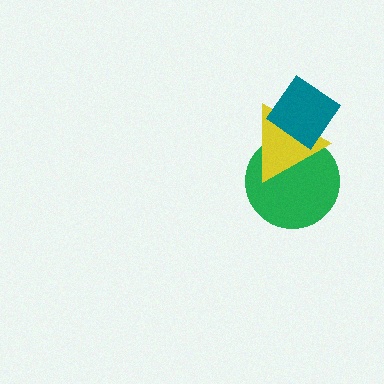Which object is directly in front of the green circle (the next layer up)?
The yellow triangle is directly in front of the green circle.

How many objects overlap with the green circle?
2 objects overlap with the green circle.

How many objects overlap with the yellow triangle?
2 objects overlap with the yellow triangle.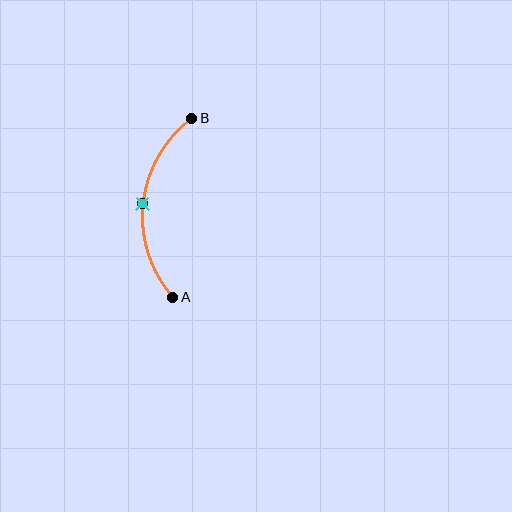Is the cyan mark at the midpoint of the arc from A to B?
Yes. The cyan mark lies on the arc at equal arc-length from both A and B — it is the arc midpoint.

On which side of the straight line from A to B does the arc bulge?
The arc bulges to the left of the straight line connecting A and B.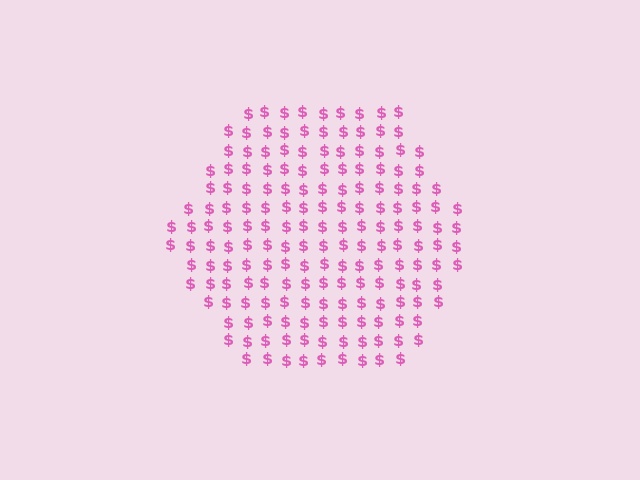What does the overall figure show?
The overall figure shows a hexagon.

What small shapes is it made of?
It is made of small dollar signs.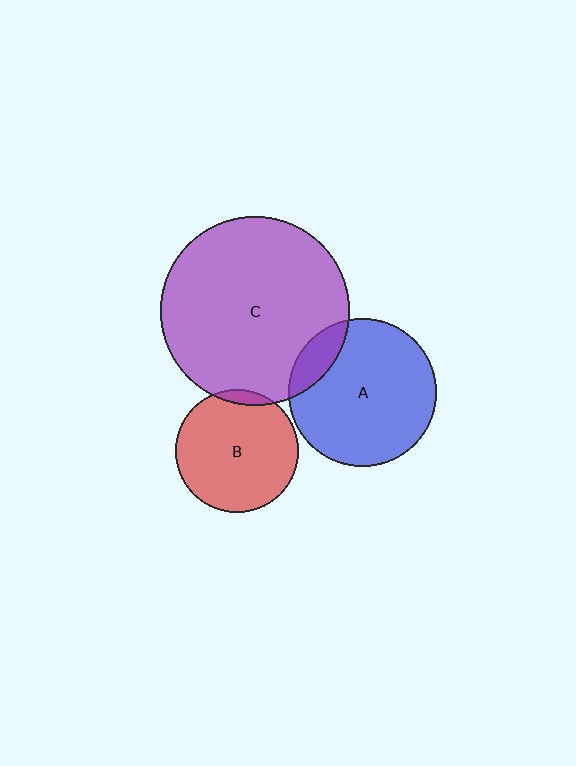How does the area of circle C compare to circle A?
Approximately 1.6 times.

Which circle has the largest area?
Circle C (purple).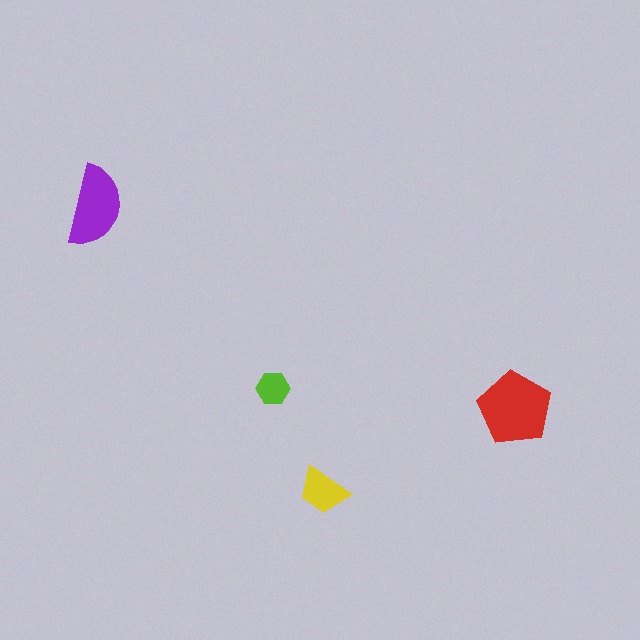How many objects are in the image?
There are 4 objects in the image.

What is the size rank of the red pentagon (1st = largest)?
1st.